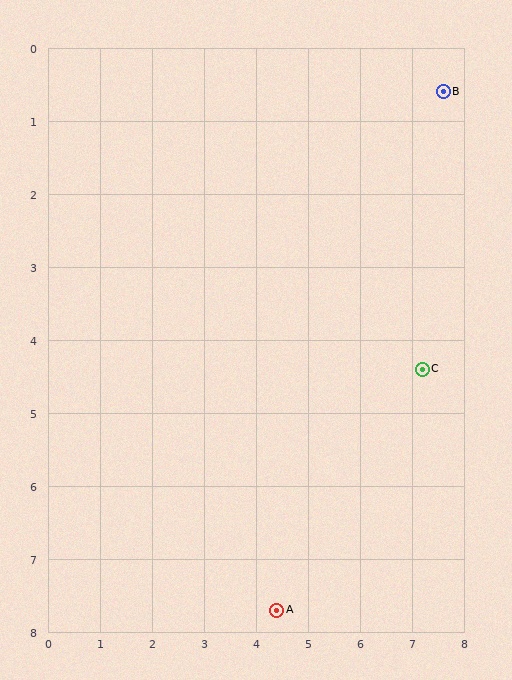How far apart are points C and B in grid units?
Points C and B are about 3.8 grid units apart.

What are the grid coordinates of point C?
Point C is at approximately (7.2, 4.4).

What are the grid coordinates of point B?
Point B is at approximately (7.6, 0.6).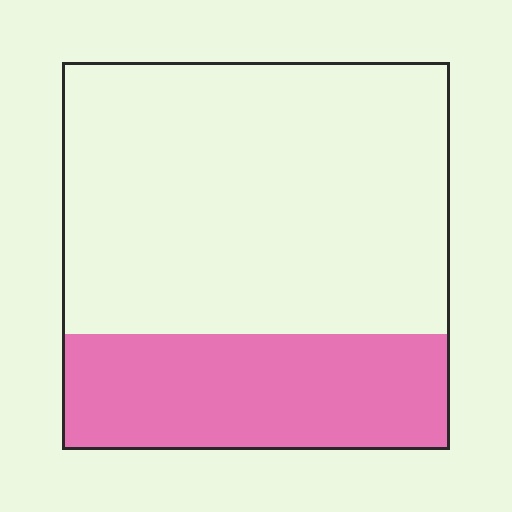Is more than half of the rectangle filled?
No.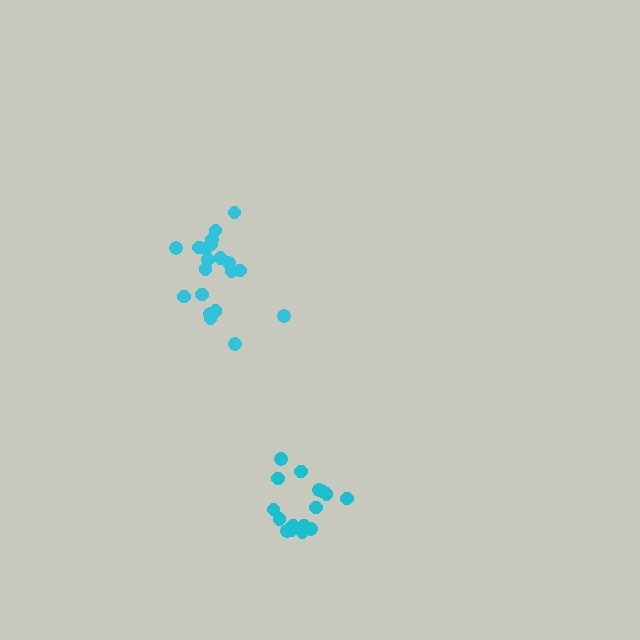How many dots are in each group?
Group 1: 16 dots, Group 2: 20 dots (36 total).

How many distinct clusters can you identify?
There are 2 distinct clusters.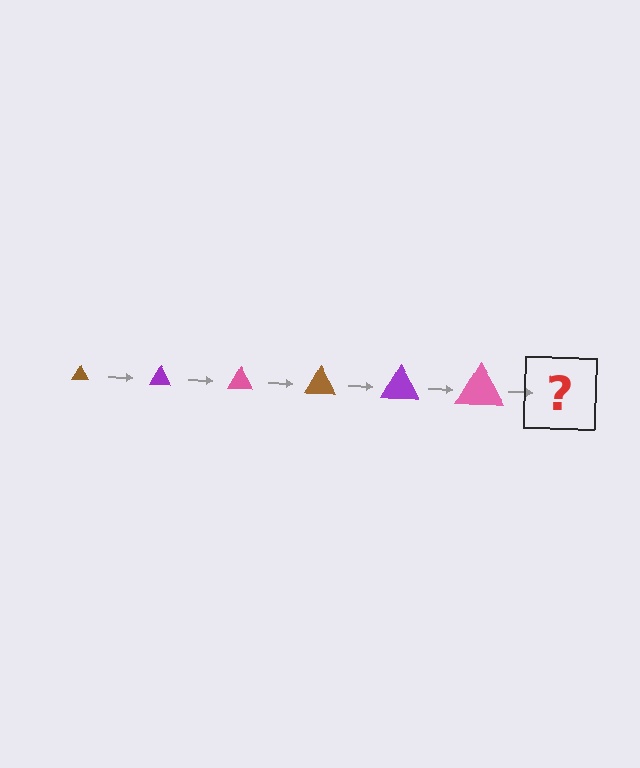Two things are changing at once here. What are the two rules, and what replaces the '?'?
The two rules are that the triangle grows larger each step and the color cycles through brown, purple, and pink. The '?' should be a brown triangle, larger than the previous one.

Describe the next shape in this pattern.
It should be a brown triangle, larger than the previous one.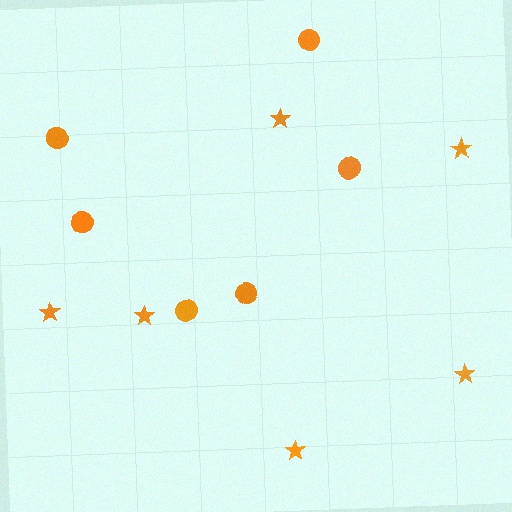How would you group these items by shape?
There are 2 groups: one group of circles (6) and one group of stars (6).